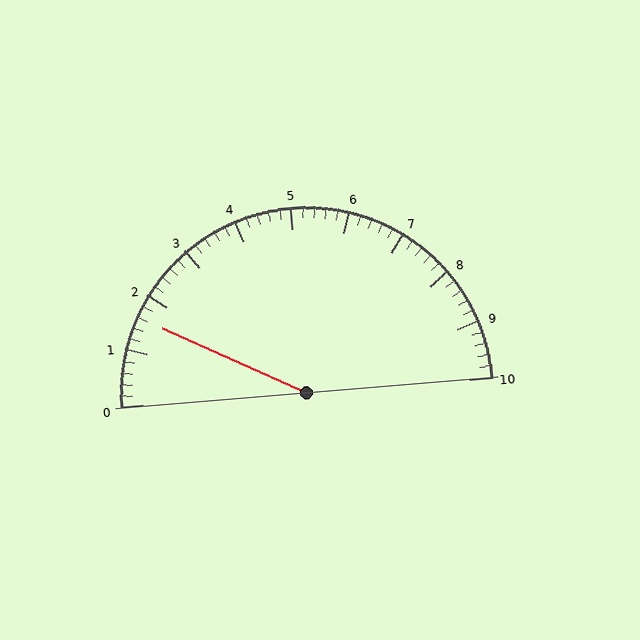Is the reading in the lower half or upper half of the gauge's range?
The reading is in the lower half of the range (0 to 10).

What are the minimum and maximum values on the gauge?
The gauge ranges from 0 to 10.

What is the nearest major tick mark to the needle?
The nearest major tick mark is 2.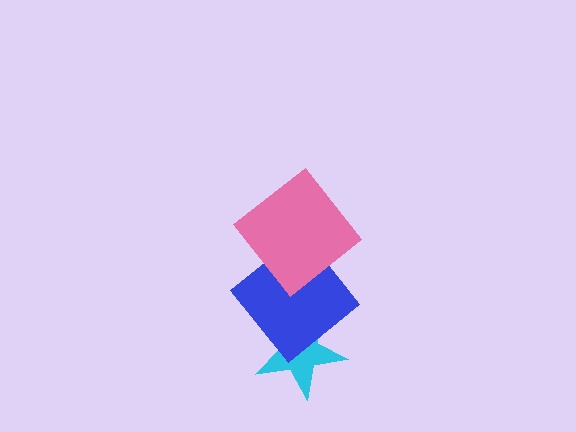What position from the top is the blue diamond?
The blue diamond is 2nd from the top.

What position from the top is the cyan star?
The cyan star is 3rd from the top.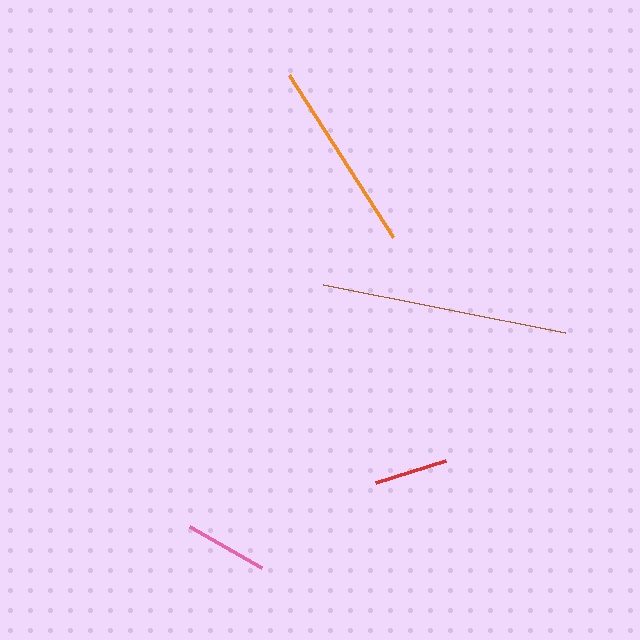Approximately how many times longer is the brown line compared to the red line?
The brown line is approximately 3.3 times the length of the red line.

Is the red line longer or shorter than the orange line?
The orange line is longer than the red line.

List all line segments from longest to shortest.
From longest to shortest: brown, orange, pink, red.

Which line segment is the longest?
The brown line is the longest at approximately 247 pixels.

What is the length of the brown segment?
The brown segment is approximately 247 pixels long.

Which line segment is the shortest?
The red line is the shortest at approximately 74 pixels.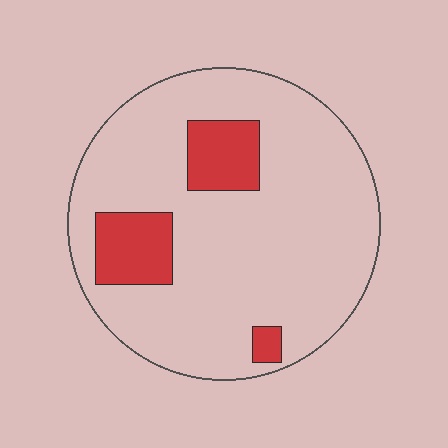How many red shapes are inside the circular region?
3.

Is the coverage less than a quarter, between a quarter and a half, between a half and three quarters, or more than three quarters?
Less than a quarter.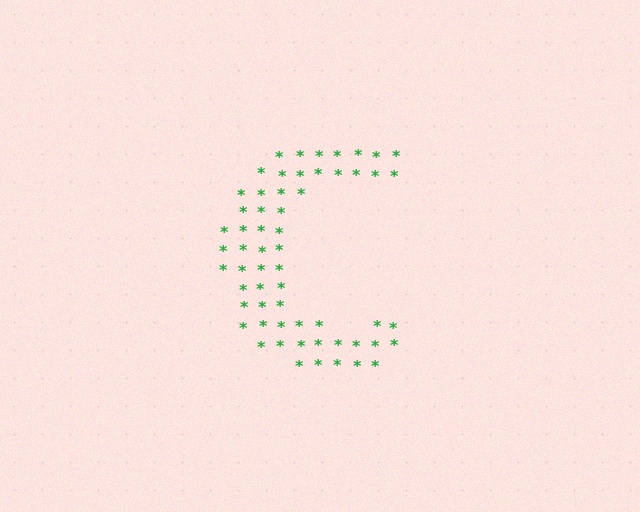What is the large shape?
The large shape is the letter C.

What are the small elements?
The small elements are asterisks.